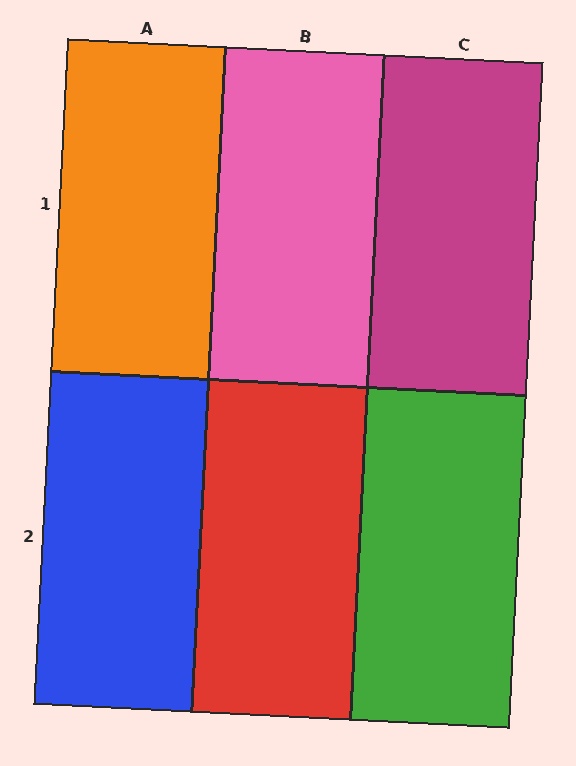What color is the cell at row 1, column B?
Pink.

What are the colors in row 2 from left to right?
Blue, red, green.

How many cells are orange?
1 cell is orange.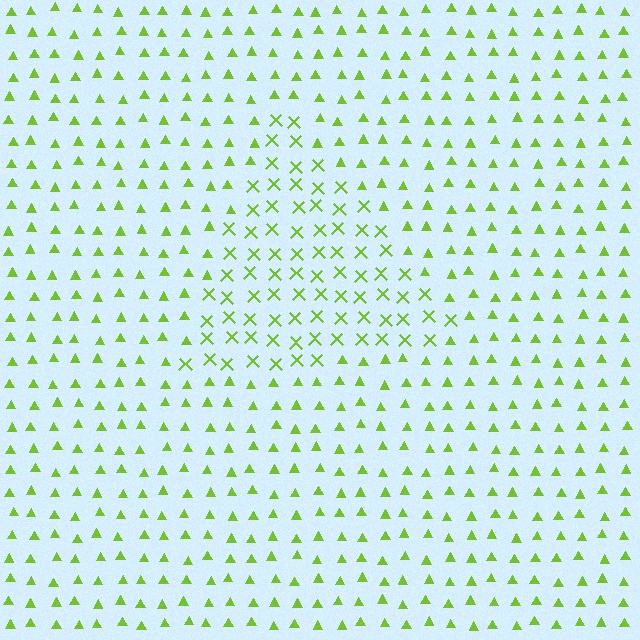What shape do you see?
I see a triangle.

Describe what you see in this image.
The image is filled with small lime elements arranged in a uniform grid. A triangle-shaped region contains X marks, while the surrounding area contains triangles. The boundary is defined purely by the change in element shape.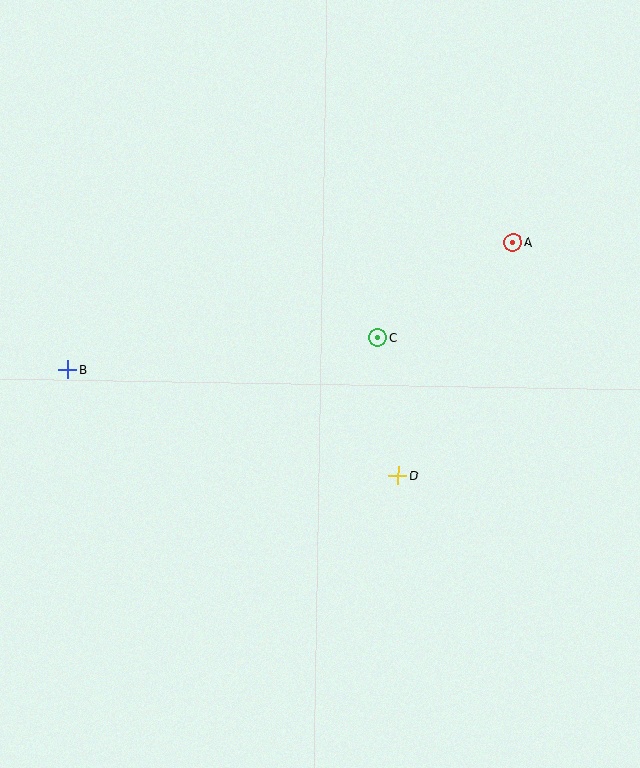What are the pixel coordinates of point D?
Point D is at (398, 475).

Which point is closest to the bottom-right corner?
Point D is closest to the bottom-right corner.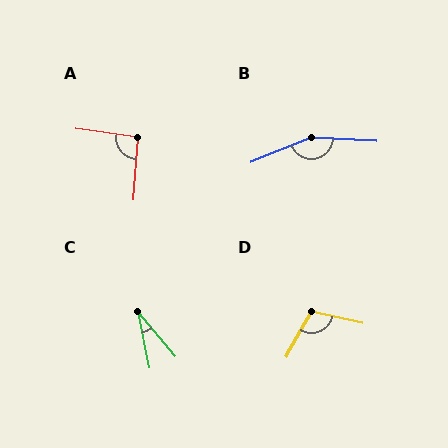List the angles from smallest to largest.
C (29°), A (93°), D (107°), B (155°).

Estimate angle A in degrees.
Approximately 93 degrees.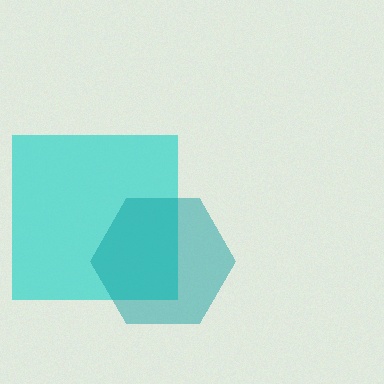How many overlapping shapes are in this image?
There are 2 overlapping shapes in the image.